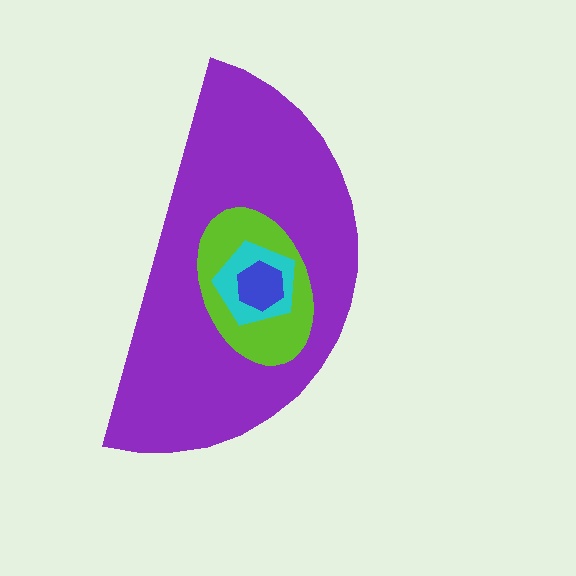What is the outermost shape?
The purple semicircle.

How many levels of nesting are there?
4.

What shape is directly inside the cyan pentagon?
The blue hexagon.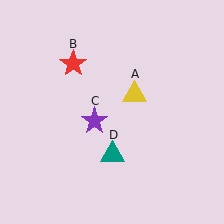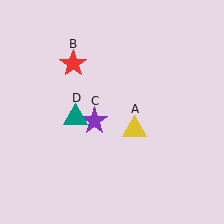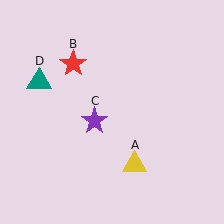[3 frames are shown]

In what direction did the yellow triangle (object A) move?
The yellow triangle (object A) moved down.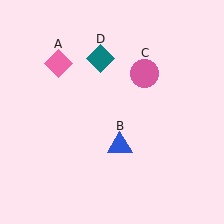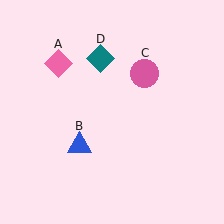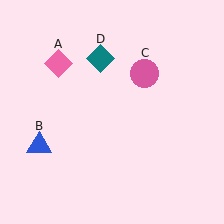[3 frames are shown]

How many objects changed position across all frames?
1 object changed position: blue triangle (object B).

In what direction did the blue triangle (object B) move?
The blue triangle (object B) moved left.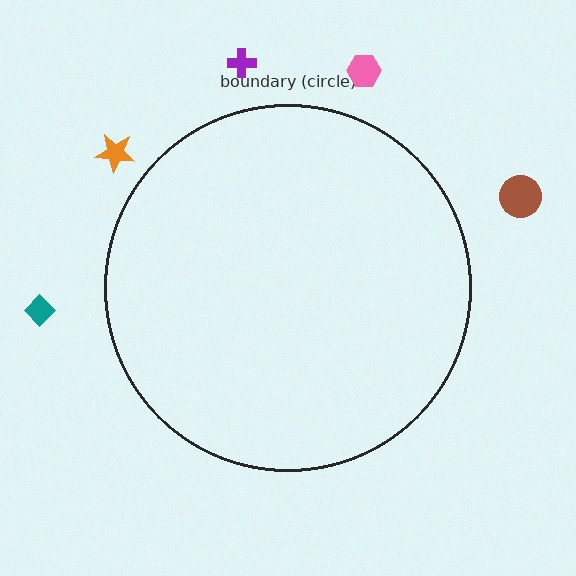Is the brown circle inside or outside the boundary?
Outside.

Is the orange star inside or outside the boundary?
Outside.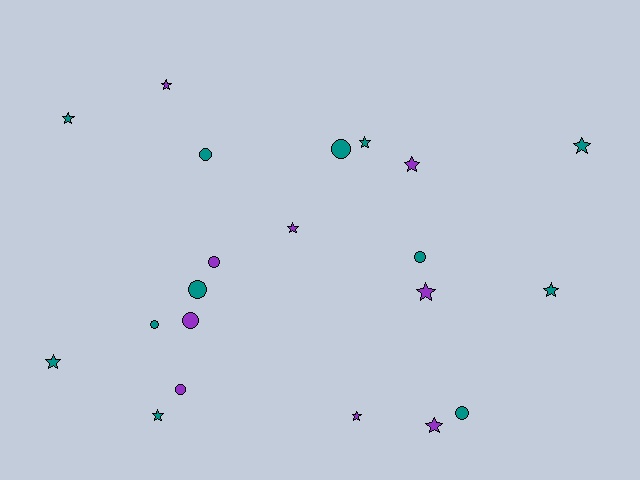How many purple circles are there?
There are 3 purple circles.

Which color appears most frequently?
Teal, with 12 objects.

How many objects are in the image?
There are 21 objects.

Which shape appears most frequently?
Star, with 12 objects.